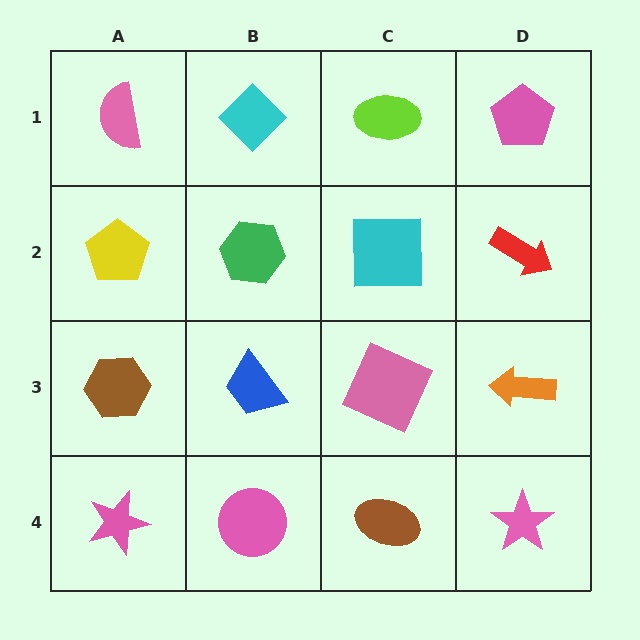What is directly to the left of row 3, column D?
A pink square.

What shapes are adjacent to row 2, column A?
A pink semicircle (row 1, column A), a brown hexagon (row 3, column A), a green hexagon (row 2, column B).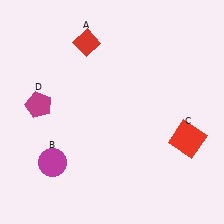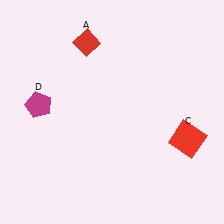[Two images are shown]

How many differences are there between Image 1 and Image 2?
There is 1 difference between the two images.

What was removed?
The magenta circle (B) was removed in Image 2.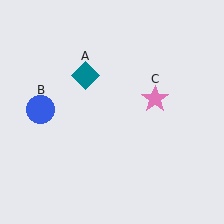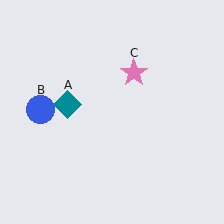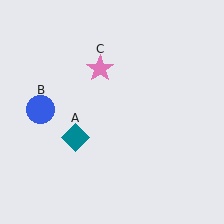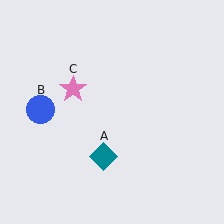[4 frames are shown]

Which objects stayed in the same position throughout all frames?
Blue circle (object B) remained stationary.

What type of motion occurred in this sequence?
The teal diamond (object A), pink star (object C) rotated counterclockwise around the center of the scene.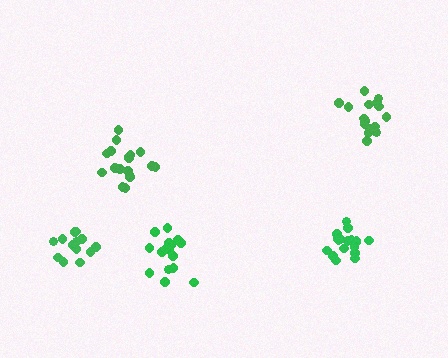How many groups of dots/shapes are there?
There are 5 groups.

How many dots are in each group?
Group 1: 16 dots, Group 2: 18 dots, Group 3: 13 dots, Group 4: 17 dots, Group 5: 18 dots (82 total).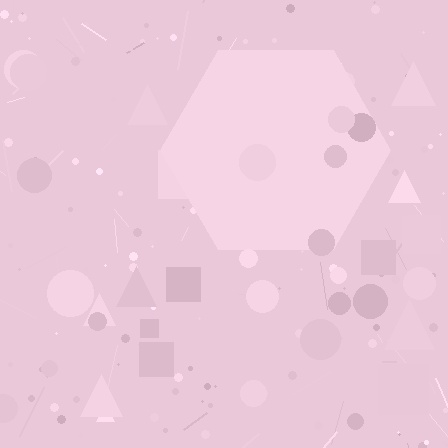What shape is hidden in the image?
A hexagon is hidden in the image.